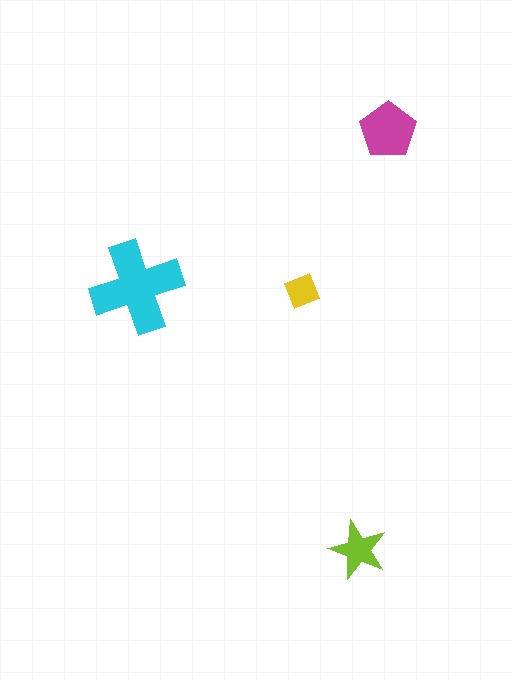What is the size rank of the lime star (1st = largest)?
3rd.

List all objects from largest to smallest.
The cyan cross, the magenta pentagon, the lime star, the yellow square.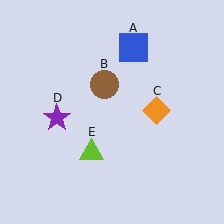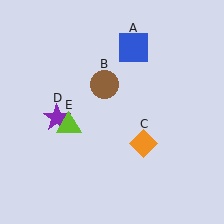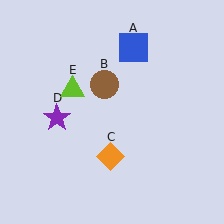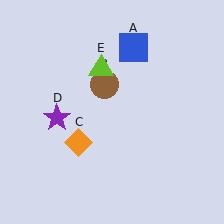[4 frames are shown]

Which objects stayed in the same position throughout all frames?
Blue square (object A) and brown circle (object B) and purple star (object D) remained stationary.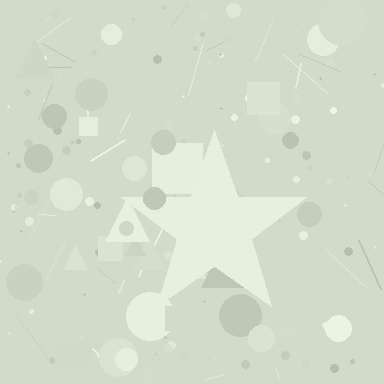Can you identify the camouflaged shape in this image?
The camouflaged shape is a star.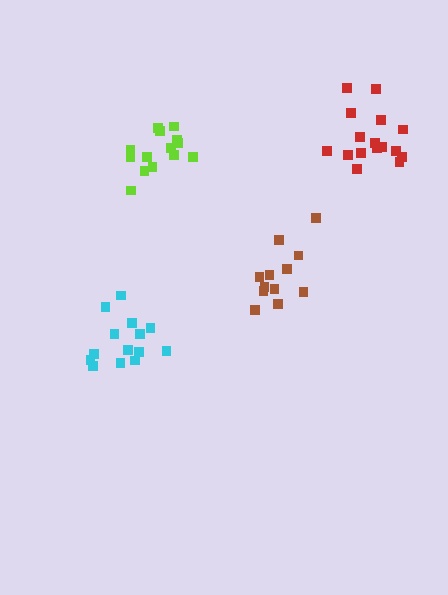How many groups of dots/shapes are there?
There are 4 groups.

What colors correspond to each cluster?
The clusters are colored: brown, red, cyan, lime.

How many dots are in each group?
Group 1: 12 dots, Group 2: 17 dots, Group 3: 14 dots, Group 4: 14 dots (57 total).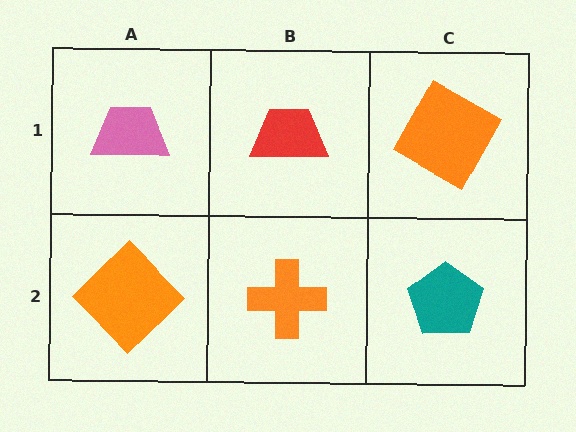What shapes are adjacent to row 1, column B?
An orange cross (row 2, column B), a pink trapezoid (row 1, column A), an orange square (row 1, column C).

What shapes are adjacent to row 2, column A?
A pink trapezoid (row 1, column A), an orange cross (row 2, column B).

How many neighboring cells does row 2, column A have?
2.